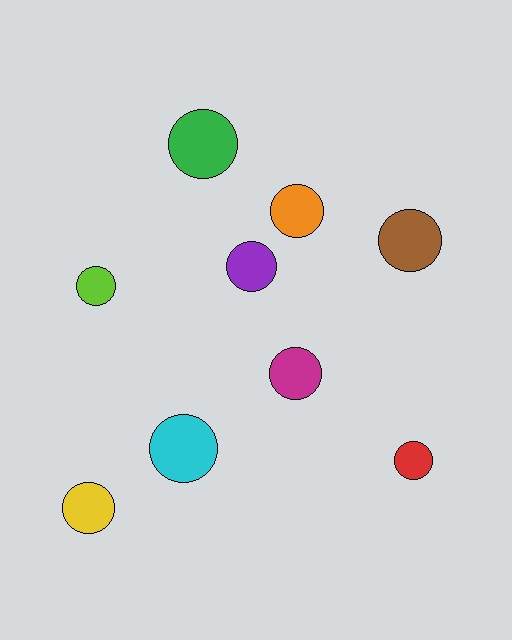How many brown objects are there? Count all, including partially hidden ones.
There is 1 brown object.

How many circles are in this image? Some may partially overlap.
There are 9 circles.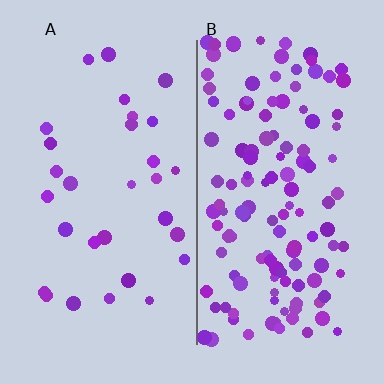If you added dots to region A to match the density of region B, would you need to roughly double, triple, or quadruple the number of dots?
Approximately quadruple.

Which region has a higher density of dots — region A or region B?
B (the right).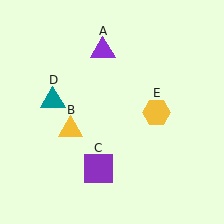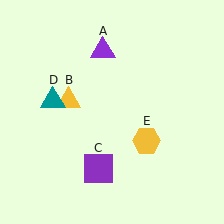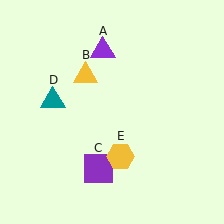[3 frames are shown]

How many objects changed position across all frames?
2 objects changed position: yellow triangle (object B), yellow hexagon (object E).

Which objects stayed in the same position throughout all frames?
Purple triangle (object A) and purple square (object C) and teal triangle (object D) remained stationary.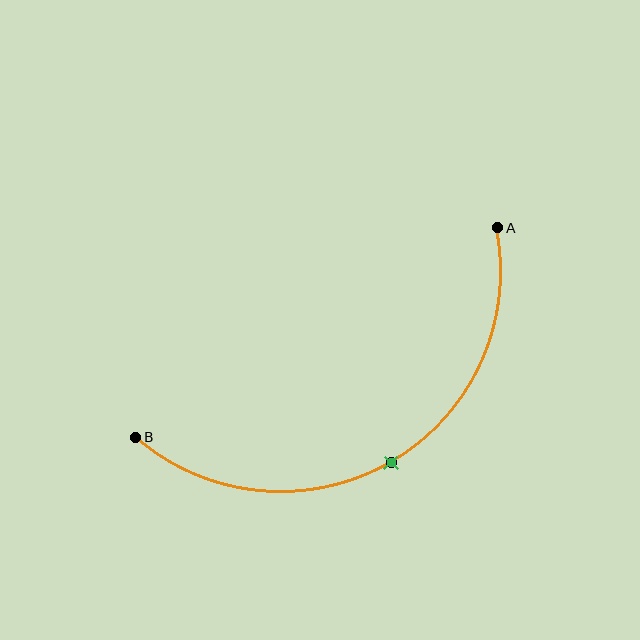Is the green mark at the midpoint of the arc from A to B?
Yes. The green mark lies on the arc at equal arc-length from both A and B — it is the arc midpoint.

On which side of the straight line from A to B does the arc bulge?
The arc bulges below the straight line connecting A and B.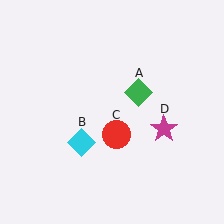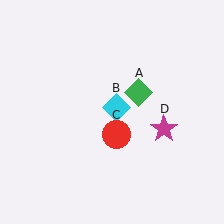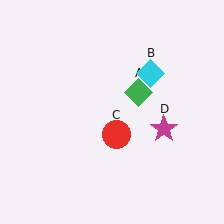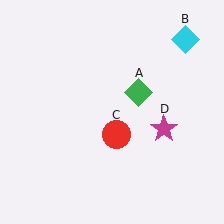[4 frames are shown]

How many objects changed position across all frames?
1 object changed position: cyan diamond (object B).